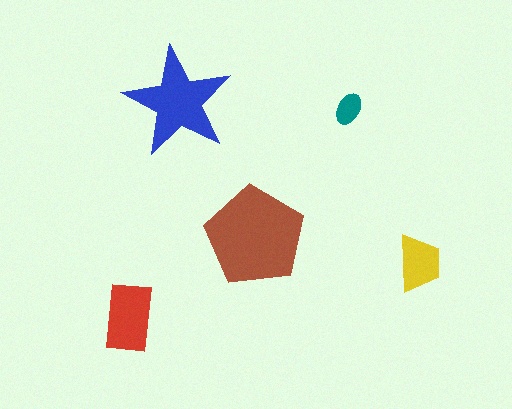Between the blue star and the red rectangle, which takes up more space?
The blue star.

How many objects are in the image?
There are 5 objects in the image.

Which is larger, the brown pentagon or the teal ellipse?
The brown pentagon.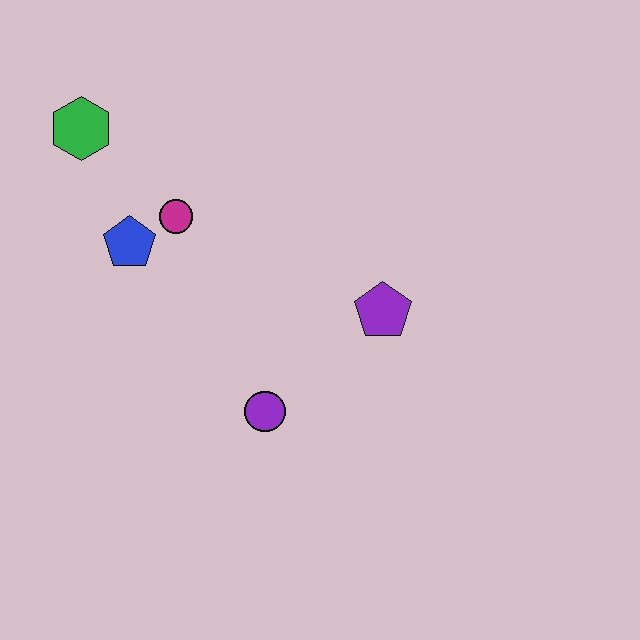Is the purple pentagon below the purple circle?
No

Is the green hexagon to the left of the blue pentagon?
Yes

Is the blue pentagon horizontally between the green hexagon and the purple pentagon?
Yes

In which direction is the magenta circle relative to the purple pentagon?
The magenta circle is to the left of the purple pentagon.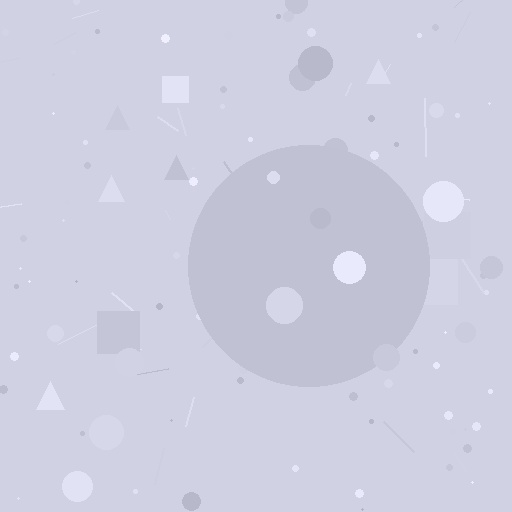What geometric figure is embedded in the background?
A circle is embedded in the background.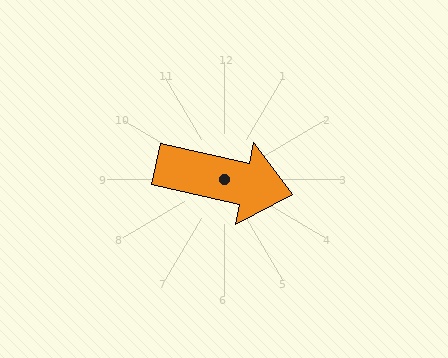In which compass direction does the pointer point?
East.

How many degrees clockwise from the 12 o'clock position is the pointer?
Approximately 103 degrees.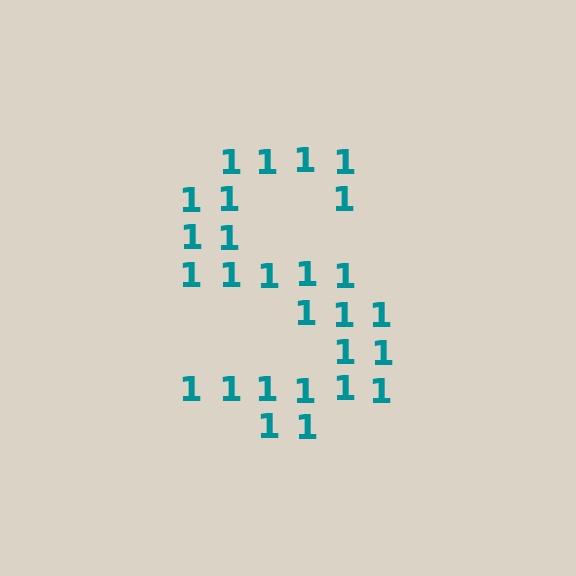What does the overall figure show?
The overall figure shows the letter S.